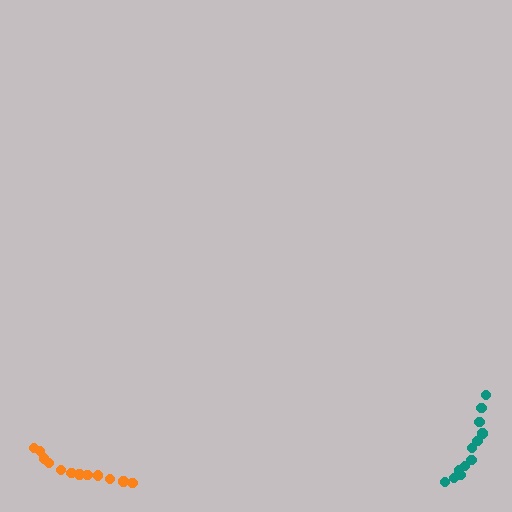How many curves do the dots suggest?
There are 2 distinct paths.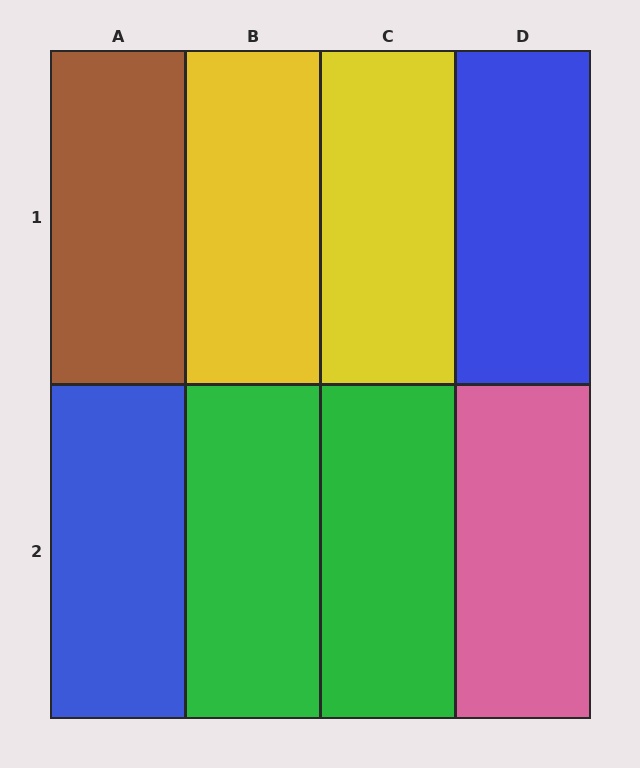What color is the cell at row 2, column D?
Pink.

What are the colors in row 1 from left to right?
Brown, yellow, yellow, blue.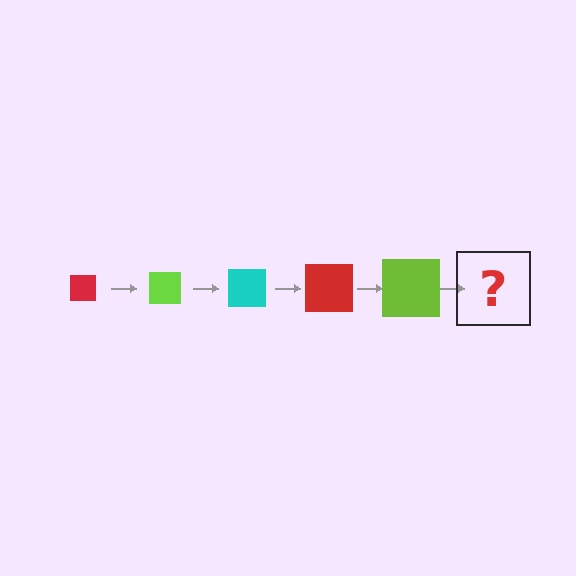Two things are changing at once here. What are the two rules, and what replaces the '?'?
The two rules are that the square grows larger each step and the color cycles through red, lime, and cyan. The '?' should be a cyan square, larger than the previous one.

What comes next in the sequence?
The next element should be a cyan square, larger than the previous one.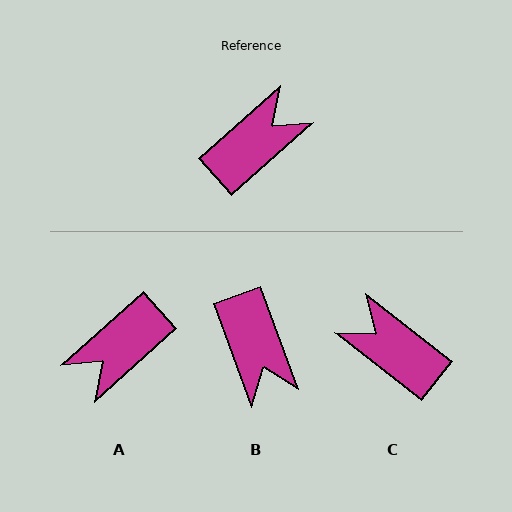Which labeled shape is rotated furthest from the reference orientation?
A, about 180 degrees away.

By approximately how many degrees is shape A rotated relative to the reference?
Approximately 180 degrees clockwise.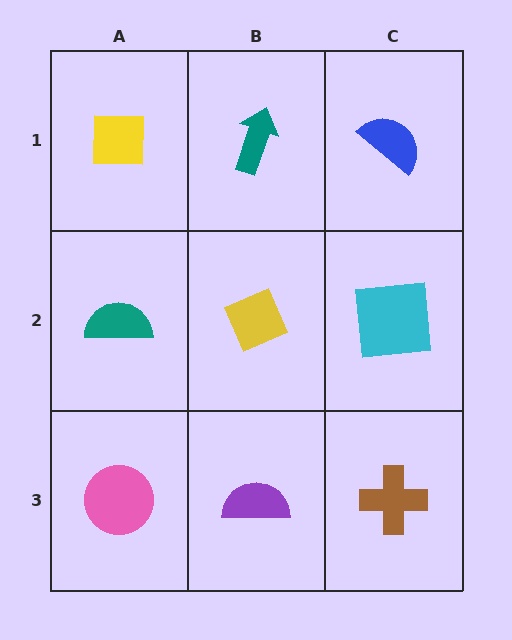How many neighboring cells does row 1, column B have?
3.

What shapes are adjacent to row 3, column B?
A yellow diamond (row 2, column B), a pink circle (row 3, column A), a brown cross (row 3, column C).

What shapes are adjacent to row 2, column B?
A teal arrow (row 1, column B), a purple semicircle (row 3, column B), a teal semicircle (row 2, column A), a cyan square (row 2, column C).